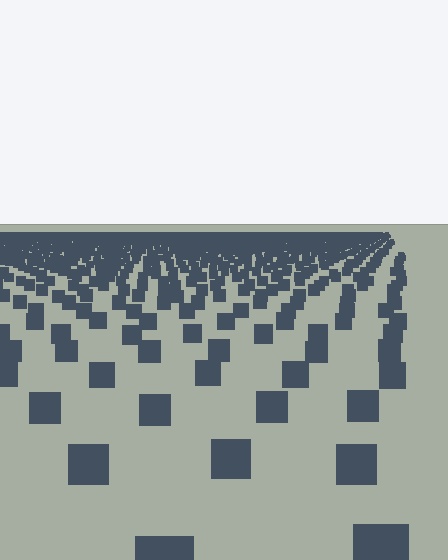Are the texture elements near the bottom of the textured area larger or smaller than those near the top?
Larger. Near the bottom, elements are closer to the viewer and appear at a bigger on-screen size.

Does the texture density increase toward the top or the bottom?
Density increases toward the top.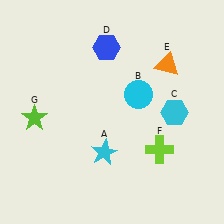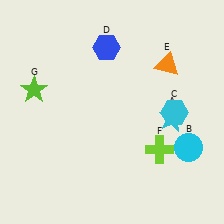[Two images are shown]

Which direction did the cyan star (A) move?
The cyan star (A) moved right.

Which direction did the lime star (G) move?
The lime star (G) moved up.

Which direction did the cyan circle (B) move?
The cyan circle (B) moved down.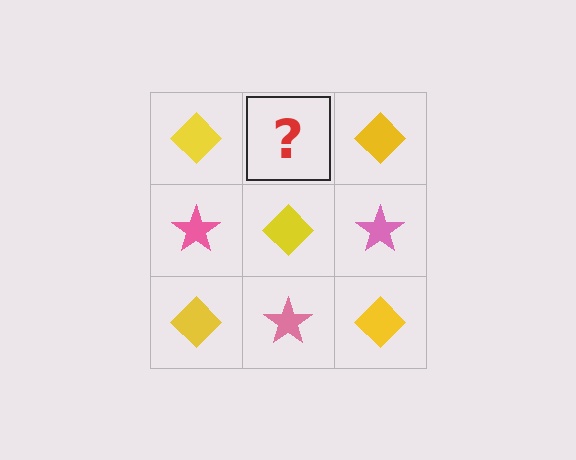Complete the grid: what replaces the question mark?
The question mark should be replaced with a pink star.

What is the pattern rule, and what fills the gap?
The rule is that it alternates yellow diamond and pink star in a checkerboard pattern. The gap should be filled with a pink star.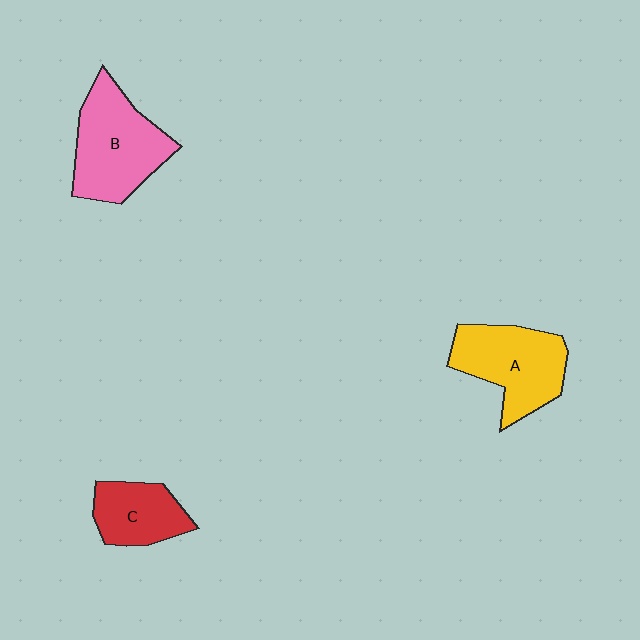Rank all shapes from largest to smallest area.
From largest to smallest: B (pink), A (yellow), C (red).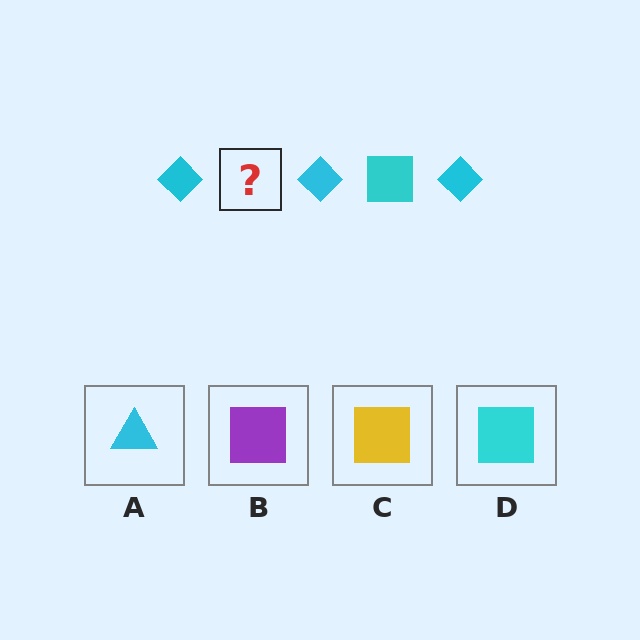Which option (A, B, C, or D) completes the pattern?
D.